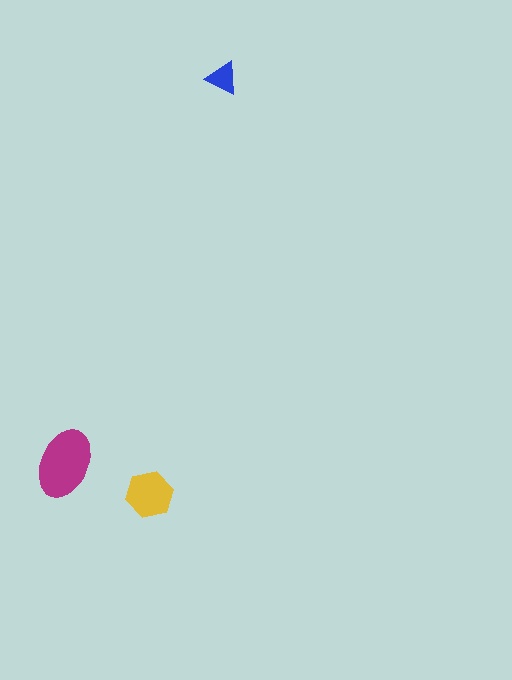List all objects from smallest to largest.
The blue triangle, the yellow hexagon, the magenta ellipse.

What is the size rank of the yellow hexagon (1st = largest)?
2nd.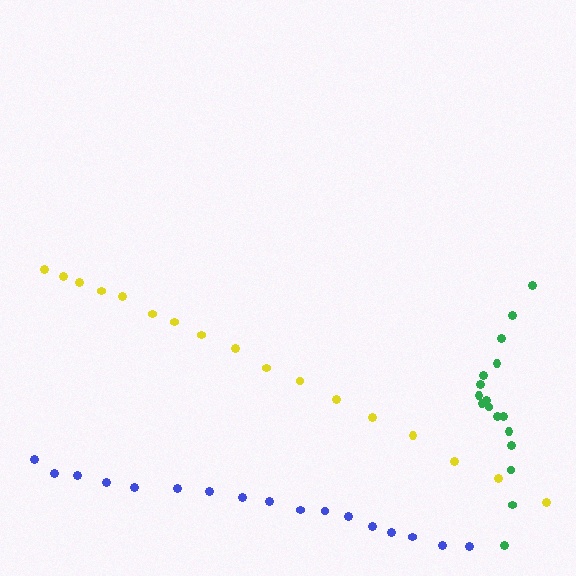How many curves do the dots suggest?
There are 3 distinct paths.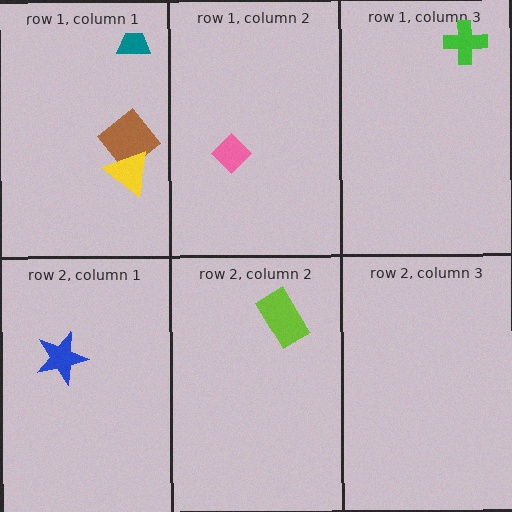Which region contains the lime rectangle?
The row 2, column 2 region.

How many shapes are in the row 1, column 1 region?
3.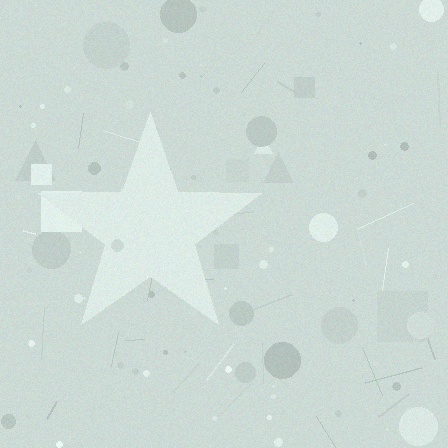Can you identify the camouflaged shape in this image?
The camouflaged shape is a star.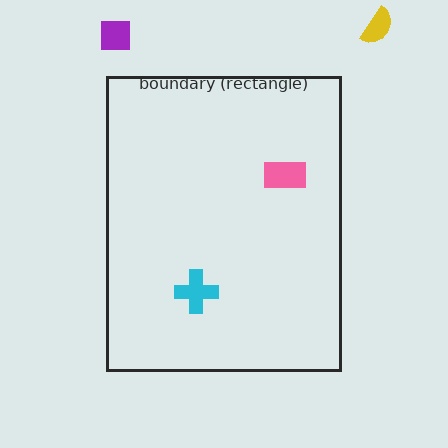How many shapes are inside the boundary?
2 inside, 2 outside.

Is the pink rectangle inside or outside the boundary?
Inside.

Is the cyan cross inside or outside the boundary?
Inside.